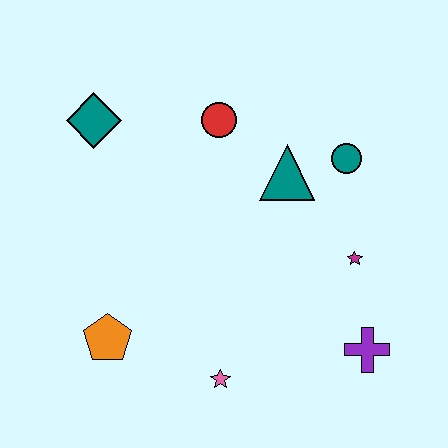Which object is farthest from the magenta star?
The teal diamond is farthest from the magenta star.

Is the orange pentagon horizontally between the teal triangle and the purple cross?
No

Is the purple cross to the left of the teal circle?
No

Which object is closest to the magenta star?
The purple cross is closest to the magenta star.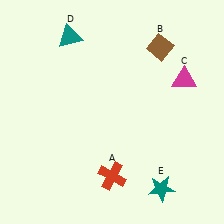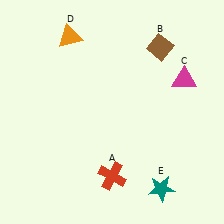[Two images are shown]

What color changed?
The triangle (D) changed from teal in Image 1 to orange in Image 2.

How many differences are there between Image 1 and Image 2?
There is 1 difference between the two images.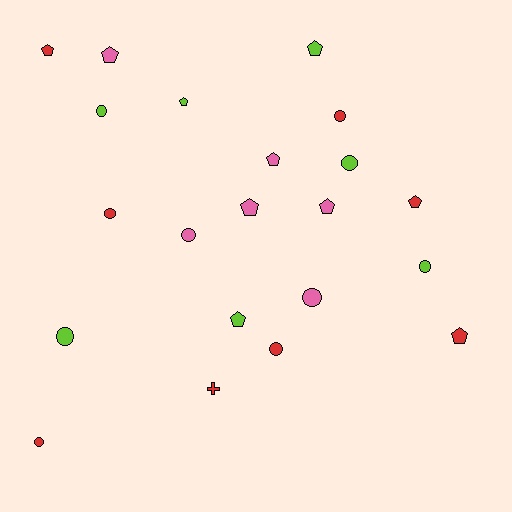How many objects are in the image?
There are 21 objects.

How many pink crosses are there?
There are no pink crosses.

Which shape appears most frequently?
Circle, with 10 objects.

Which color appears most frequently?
Red, with 8 objects.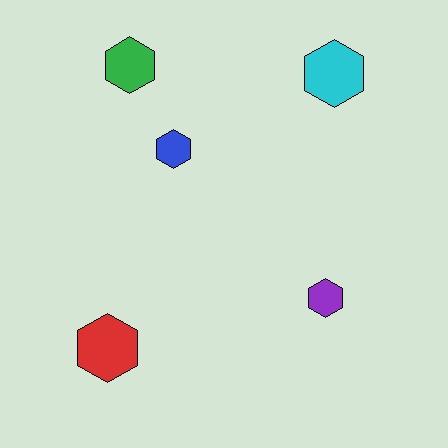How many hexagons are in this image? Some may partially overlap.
There are 5 hexagons.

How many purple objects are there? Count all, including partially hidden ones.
There is 1 purple object.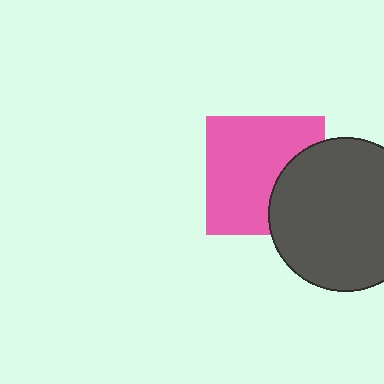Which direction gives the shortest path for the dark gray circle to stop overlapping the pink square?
Moving right gives the shortest separation.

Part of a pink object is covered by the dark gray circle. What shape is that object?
It is a square.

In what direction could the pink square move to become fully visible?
The pink square could move left. That would shift it out from behind the dark gray circle entirely.